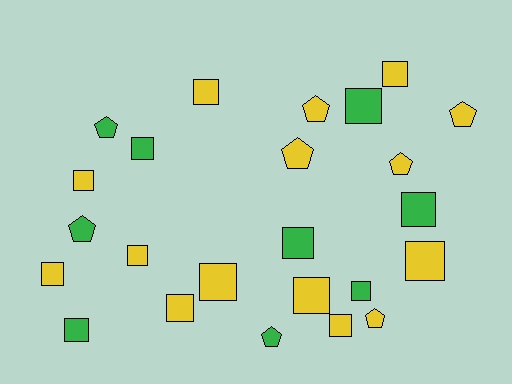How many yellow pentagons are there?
There are 5 yellow pentagons.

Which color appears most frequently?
Yellow, with 15 objects.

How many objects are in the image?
There are 24 objects.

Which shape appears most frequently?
Square, with 16 objects.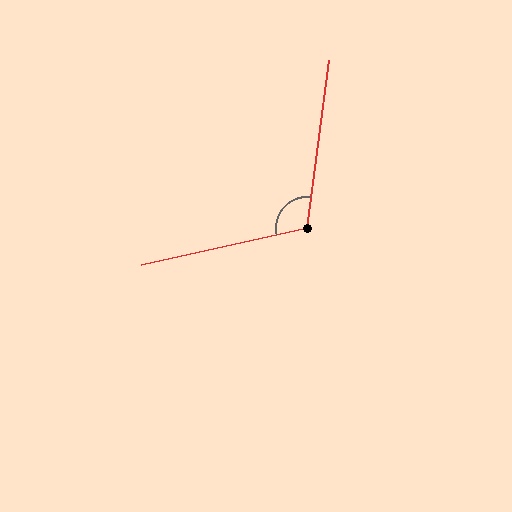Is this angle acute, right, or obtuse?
It is obtuse.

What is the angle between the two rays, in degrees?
Approximately 110 degrees.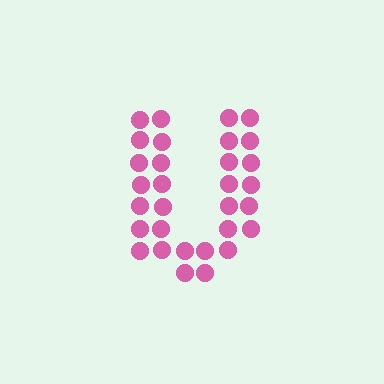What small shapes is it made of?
It is made of small circles.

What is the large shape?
The large shape is the letter U.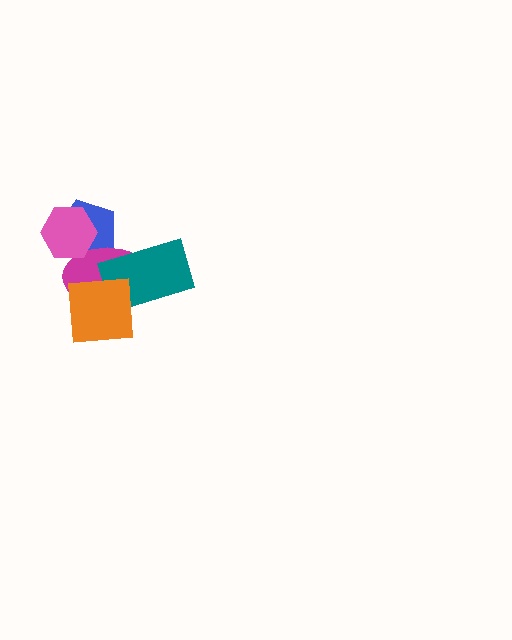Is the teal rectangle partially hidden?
Yes, it is partially covered by another shape.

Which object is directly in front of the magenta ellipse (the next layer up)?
The pink hexagon is directly in front of the magenta ellipse.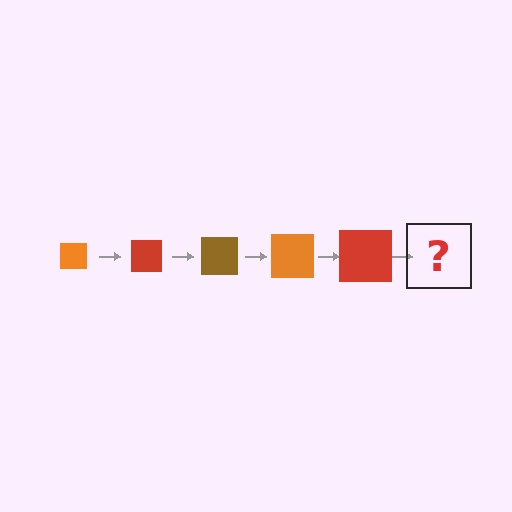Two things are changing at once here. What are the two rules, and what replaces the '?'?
The two rules are that the square grows larger each step and the color cycles through orange, red, and brown. The '?' should be a brown square, larger than the previous one.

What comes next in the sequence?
The next element should be a brown square, larger than the previous one.